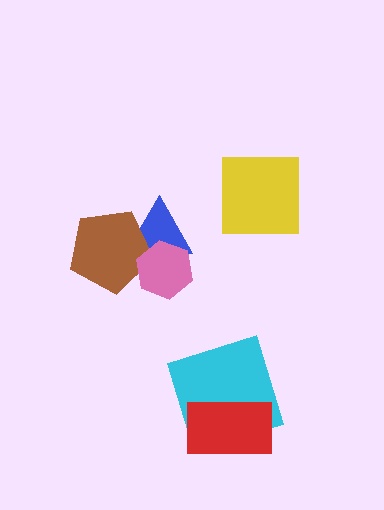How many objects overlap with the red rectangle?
1 object overlaps with the red rectangle.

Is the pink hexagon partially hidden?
No, no other shape covers it.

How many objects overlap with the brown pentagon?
2 objects overlap with the brown pentagon.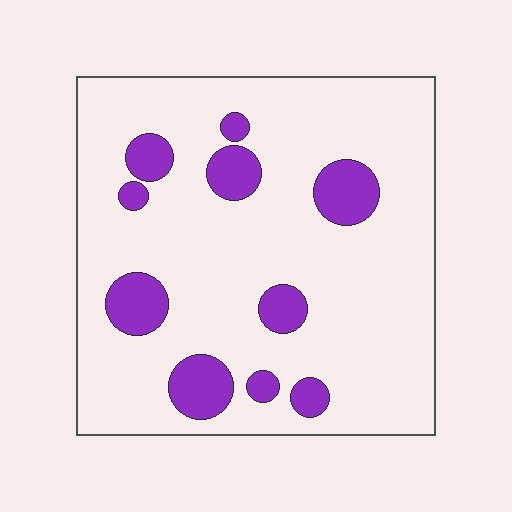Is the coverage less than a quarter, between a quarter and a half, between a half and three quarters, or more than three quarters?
Less than a quarter.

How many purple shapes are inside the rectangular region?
10.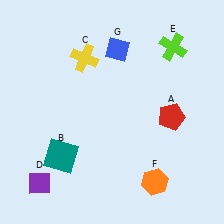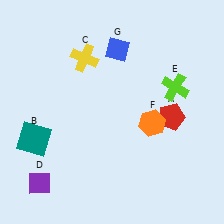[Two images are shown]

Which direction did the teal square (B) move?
The teal square (B) moved left.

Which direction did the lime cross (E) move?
The lime cross (E) moved down.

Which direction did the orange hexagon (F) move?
The orange hexagon (F) moved up.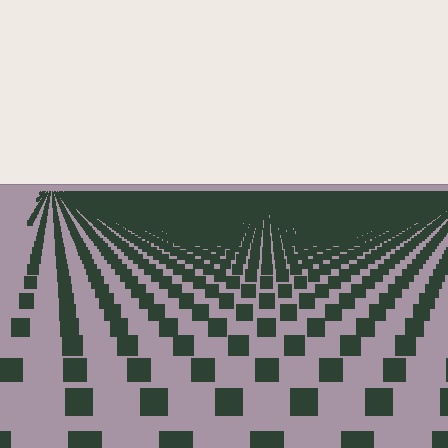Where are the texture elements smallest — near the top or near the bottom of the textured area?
Near the top.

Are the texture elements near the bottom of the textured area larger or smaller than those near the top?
Larger. Near the bottom, elements are closer to the viewer and appear at a bigger on-screen size.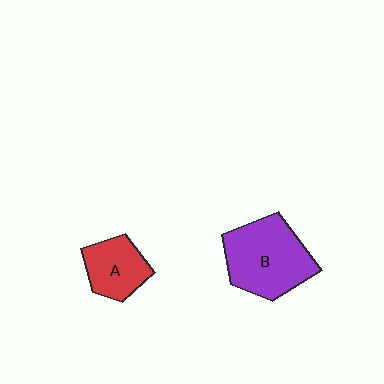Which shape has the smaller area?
Shape A (red).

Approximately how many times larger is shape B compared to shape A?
Approximately 1.7 times.